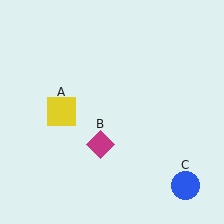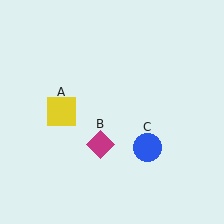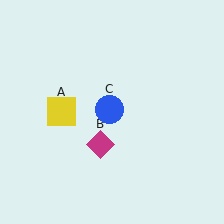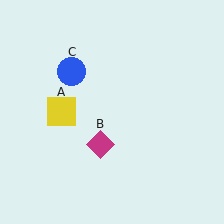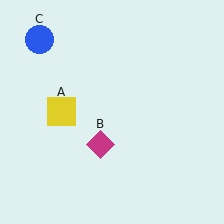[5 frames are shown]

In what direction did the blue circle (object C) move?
The blue circle (object C) moved up and to the left.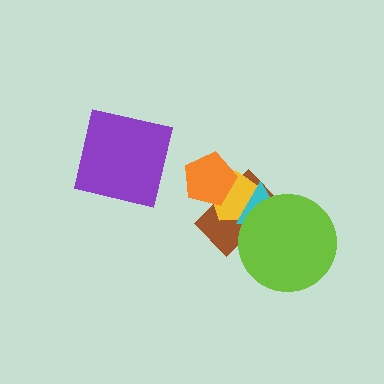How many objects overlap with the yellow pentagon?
3 objects overlap with the yellow pentagon.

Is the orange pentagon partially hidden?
No, no other shape covers it.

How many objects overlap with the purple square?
0 objects overlap with the purple square.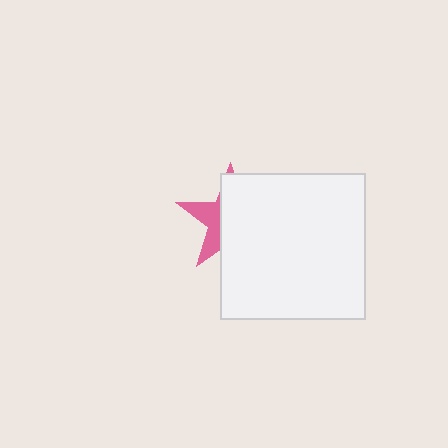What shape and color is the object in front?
The object in front is a white square.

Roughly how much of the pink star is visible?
A small part of it is visible (roughly 33%).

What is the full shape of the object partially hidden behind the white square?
The partially hidden object is a pink star.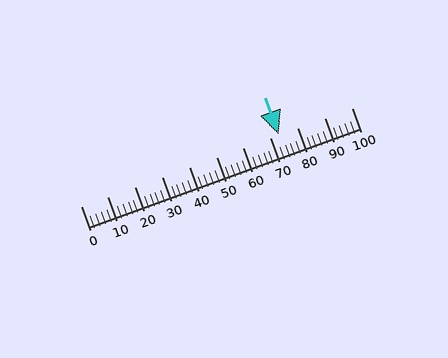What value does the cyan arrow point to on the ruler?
The cyan arrow points to approximately 73.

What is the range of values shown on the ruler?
The ruler shows values from 0 to 100.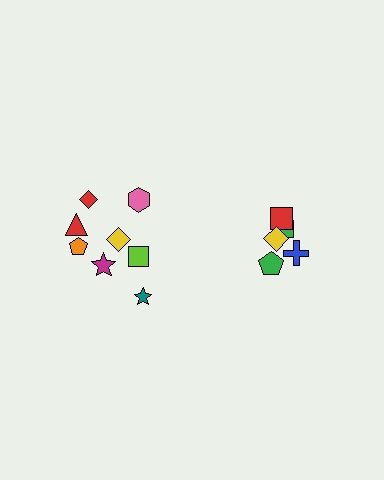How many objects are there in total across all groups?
There are 13 objects.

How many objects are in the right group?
There are 5 objects.